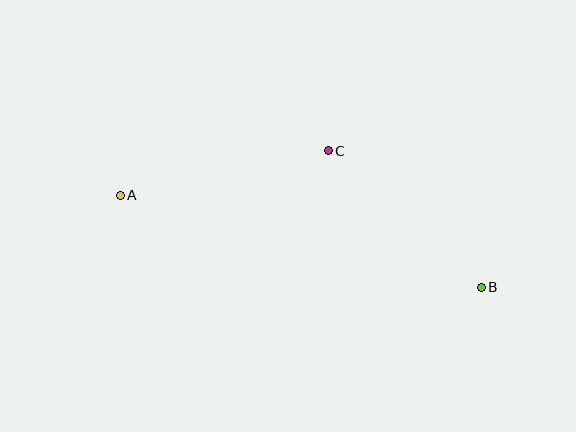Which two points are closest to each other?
Points B and C are closest to each other.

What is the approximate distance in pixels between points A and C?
The distance between A and C is approximately 213 pixels.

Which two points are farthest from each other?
Points A and B are farthest from each other.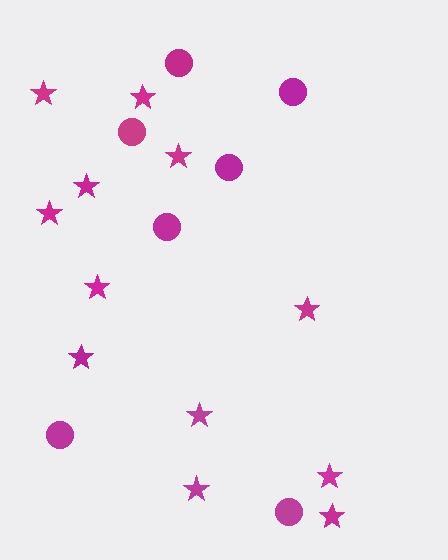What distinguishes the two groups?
There are 2 groups: one group of circles (7) and one group of stars (12).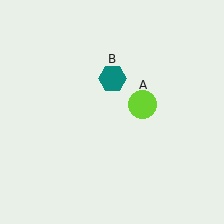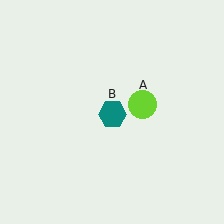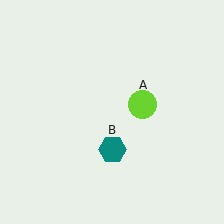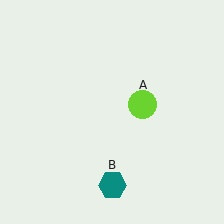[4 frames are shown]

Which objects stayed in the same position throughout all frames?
Lime circle (object A) remained stationary.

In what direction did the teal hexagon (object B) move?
The teal hexagon (object B) moved down.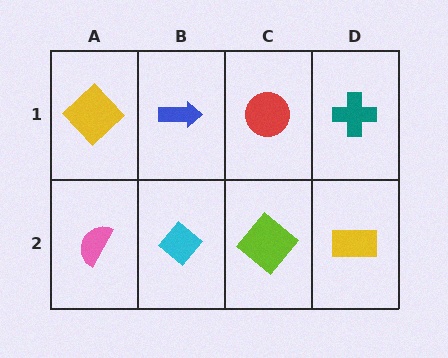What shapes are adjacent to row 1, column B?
A cyan diamond (row 2, column B), a yellow diamond (row 1, column A), a red circle (row 1, column C).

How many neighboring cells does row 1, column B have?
3.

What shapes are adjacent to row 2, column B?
A blue arrow (row 1, column B), a pink semicircle (row 2, column A), a lime diamond (row 2, column C).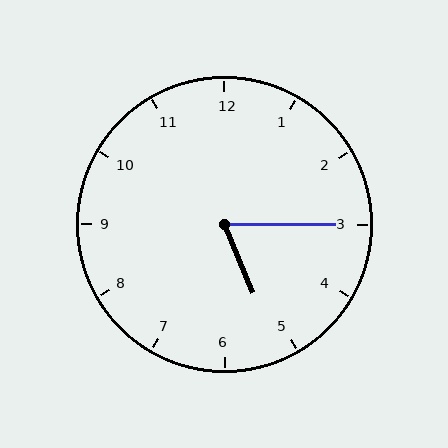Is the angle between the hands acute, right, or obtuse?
It is acute.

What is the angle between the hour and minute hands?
Approximately 68 degrees.